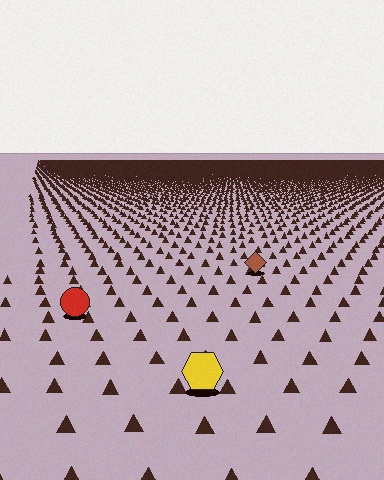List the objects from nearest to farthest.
From nearest to farthest: the yellow hexagon, the red circle, the brown diamond.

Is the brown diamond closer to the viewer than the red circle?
No. The red circle is closer — you can tell from the texture gradient: the ground texture is coarser near it.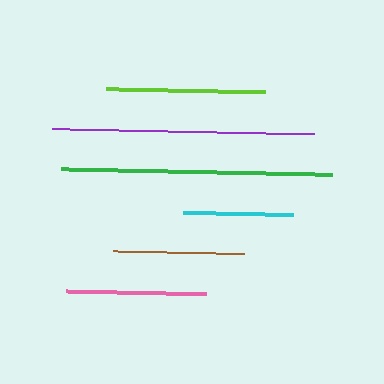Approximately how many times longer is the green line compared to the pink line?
The green line is approximately 1.9 times the length of the pink line.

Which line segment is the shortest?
The cyan line is the shortest at approximately 111 pixels.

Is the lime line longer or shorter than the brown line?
The lime line is longer than the brown line.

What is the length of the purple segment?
The purple segment is approximately 261 pixels long.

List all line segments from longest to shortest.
From longest to shortest: green, purple, lime, pink, brown, cyan.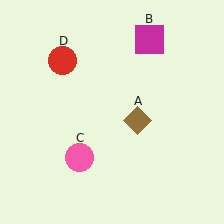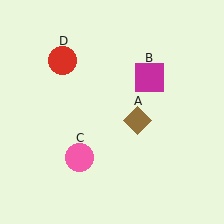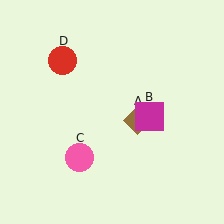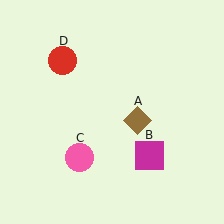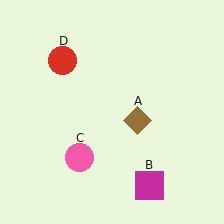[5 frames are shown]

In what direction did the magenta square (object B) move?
The magenta square (object B) moved down.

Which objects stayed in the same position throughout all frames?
Brown diamond (object A) and pink circle (object C) and red circle (object D) remained stationary.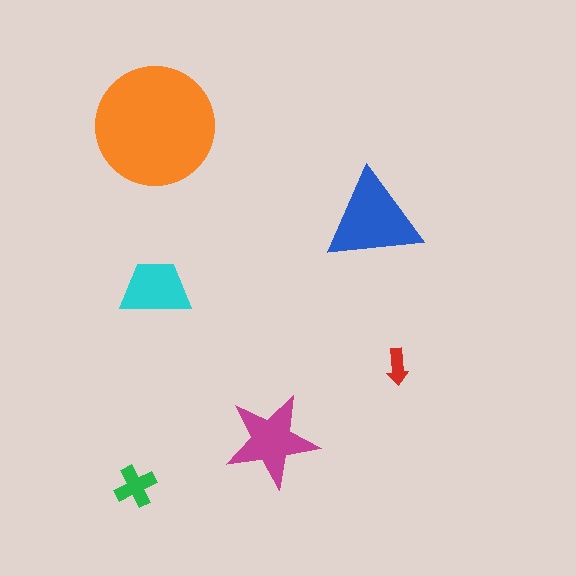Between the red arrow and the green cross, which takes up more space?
The green cross.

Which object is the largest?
The orange circle.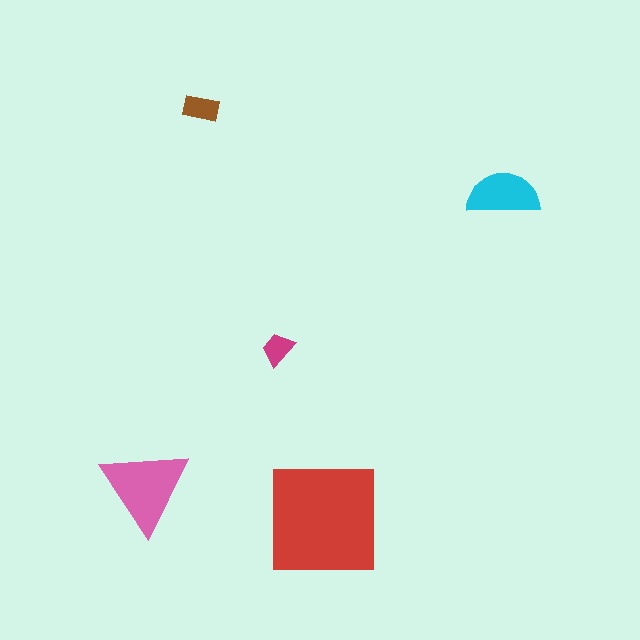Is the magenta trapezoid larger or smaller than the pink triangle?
Smaller.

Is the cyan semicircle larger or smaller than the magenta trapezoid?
Larger.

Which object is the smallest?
The magenta trapezoid.